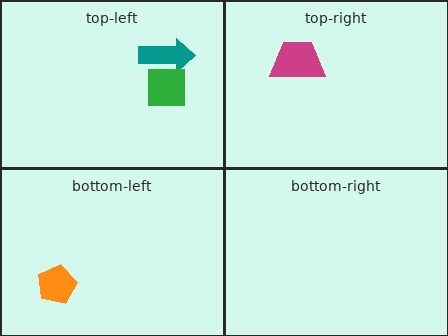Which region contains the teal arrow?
The top-left region.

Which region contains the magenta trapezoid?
The top-right region.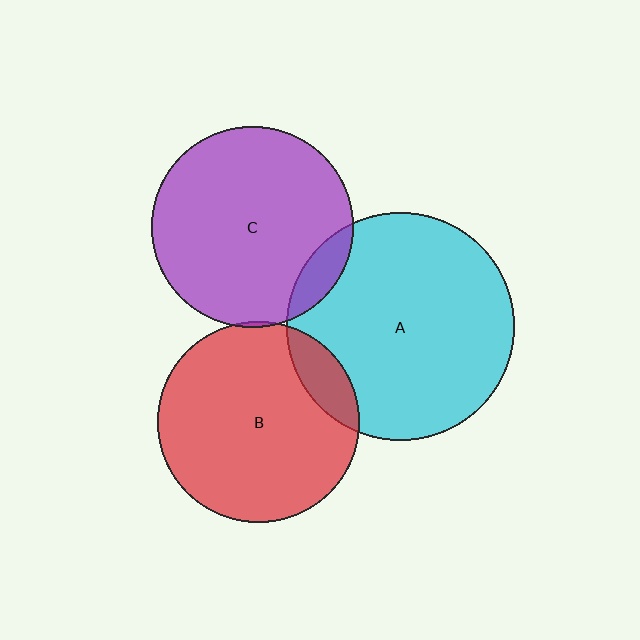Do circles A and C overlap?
Yes.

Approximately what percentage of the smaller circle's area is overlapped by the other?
Approximately 10%.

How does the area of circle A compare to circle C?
Approximately 1.3 times.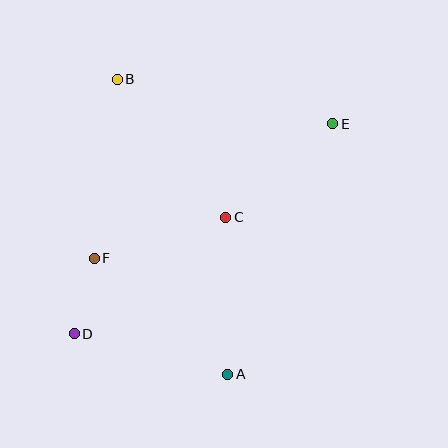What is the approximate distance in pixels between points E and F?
The distance between E and F is approximately 274 pixels.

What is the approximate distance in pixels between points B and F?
The distance between B and F is approximately 181 pixels.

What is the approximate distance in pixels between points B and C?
The distance between B and C is approximately 176 pixels.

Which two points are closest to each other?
Points D and F are closest to each other.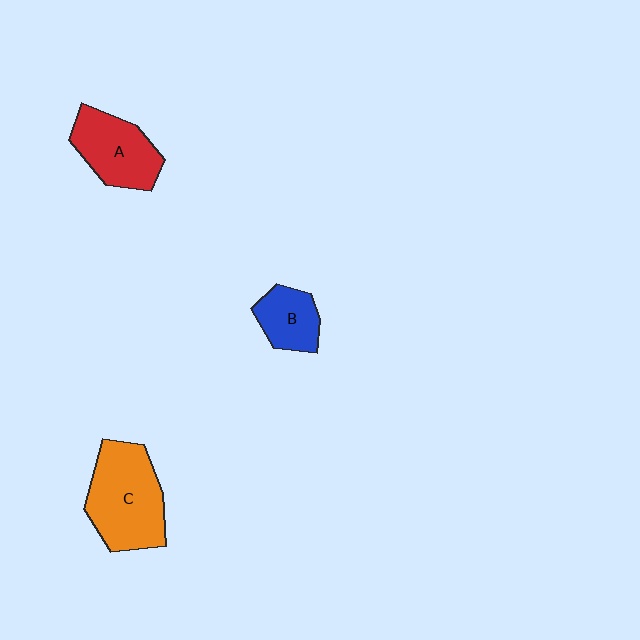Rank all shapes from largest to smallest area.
From largest to smallest: C (orange), A (red), B (blue).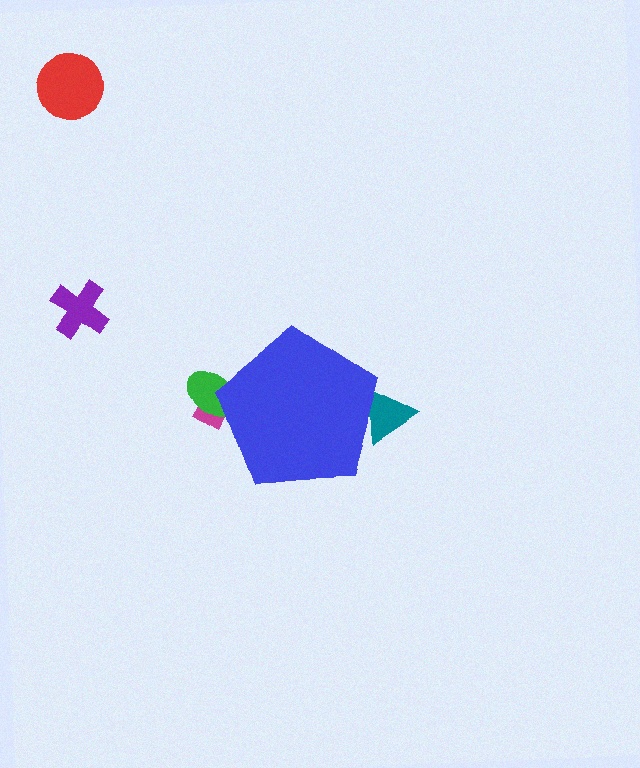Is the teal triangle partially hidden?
Yes, the teal triangle is partially hidden behind the blue pentagon.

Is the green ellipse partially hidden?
Yes, the green ellipse is partially hidden behind the blue pentagon.